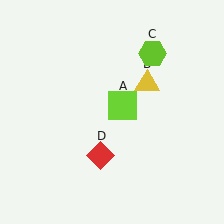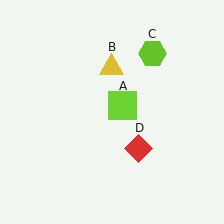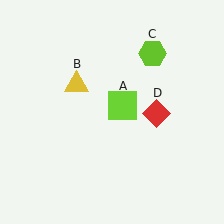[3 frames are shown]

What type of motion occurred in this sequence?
The yellow triangle (object B), red diamond (object D) rotated counterclockwise around the center of the scene.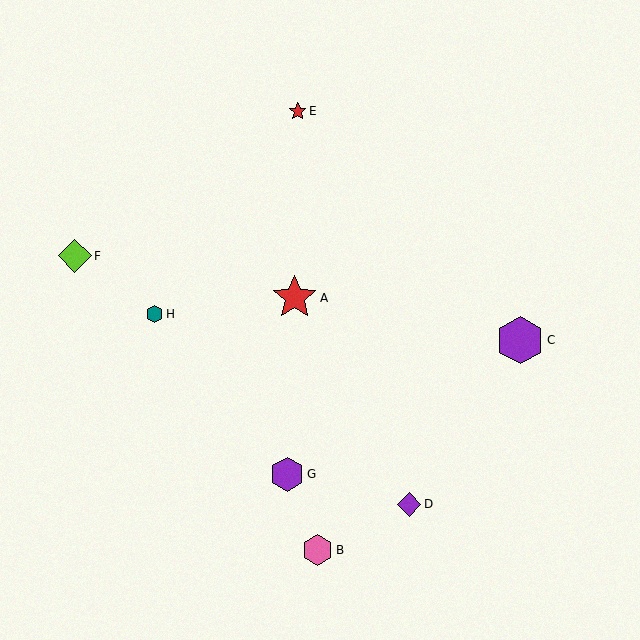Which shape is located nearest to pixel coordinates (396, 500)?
The purple diamond (labeled D) at (409, 505) is nearest to that location.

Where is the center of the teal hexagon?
The center of the teal hexagon is at (154, 314).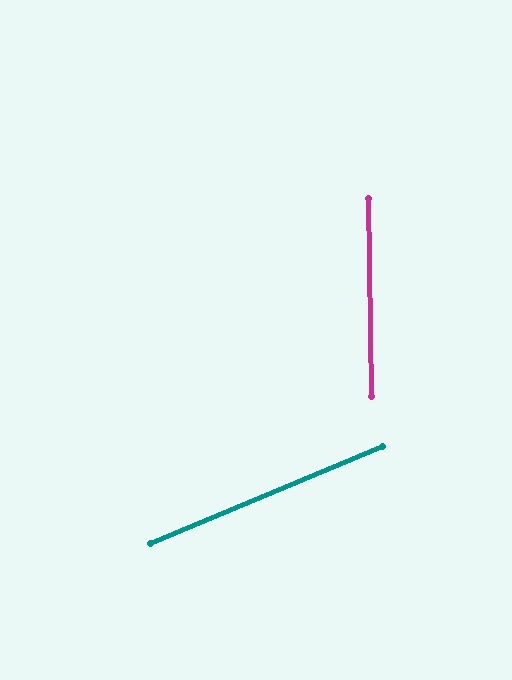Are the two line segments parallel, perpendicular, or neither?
Neither parallel nor perpendicular — they differ by about 68°.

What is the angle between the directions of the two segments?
Approximately 68 degrees.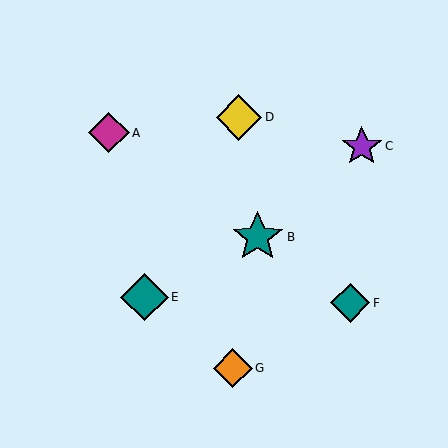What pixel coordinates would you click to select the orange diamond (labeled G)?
Click at (233, 368) to select the orange diamond G.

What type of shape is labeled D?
Shape D is a yellow diamond.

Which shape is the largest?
The teal star (labeled B) is the largest.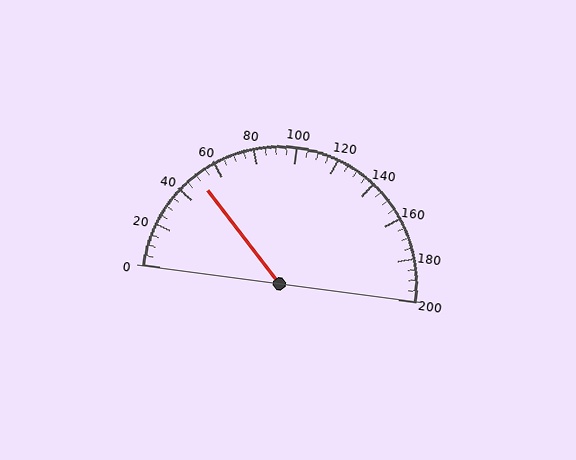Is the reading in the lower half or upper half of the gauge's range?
The reading is in the lower half of the range (0 to 200).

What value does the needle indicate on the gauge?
The needle indicates approximately 50.